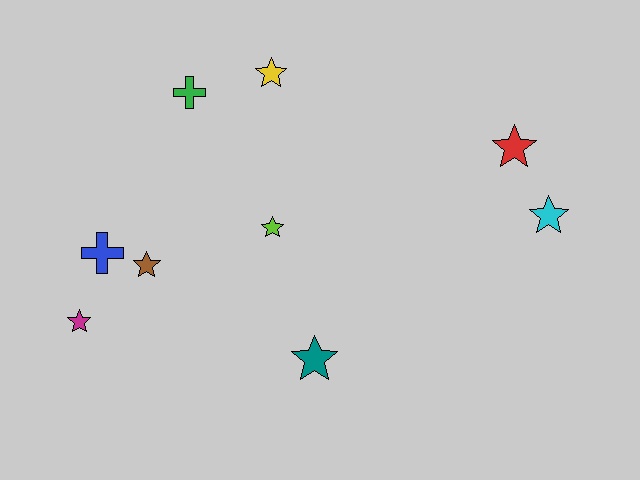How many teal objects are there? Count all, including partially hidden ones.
There is 1 teal object.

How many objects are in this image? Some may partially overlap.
There are 9 objects.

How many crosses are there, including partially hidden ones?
There are 2 crosses.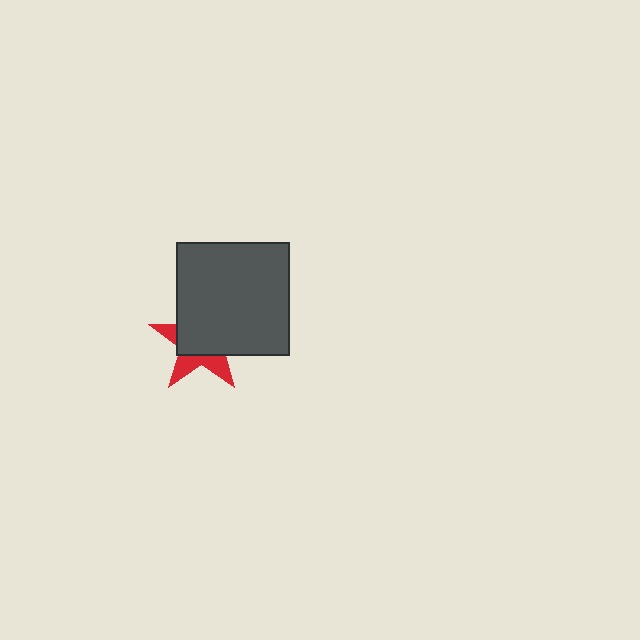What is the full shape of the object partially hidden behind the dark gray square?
The partially hidden object is a red star.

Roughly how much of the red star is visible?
A small part of it is visible (roughly 36%).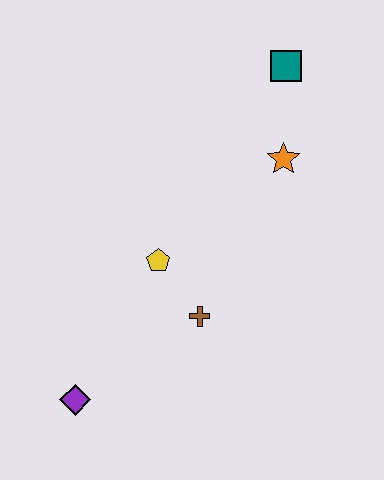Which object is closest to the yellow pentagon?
The brown cross is closest to the yellow pentagon.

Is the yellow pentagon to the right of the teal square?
No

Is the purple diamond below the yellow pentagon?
Yes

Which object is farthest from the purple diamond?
The teal square is farthest from the purple diamond.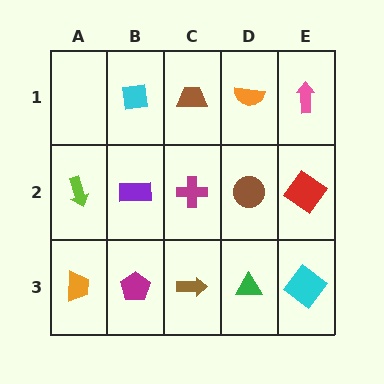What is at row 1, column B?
A cyan square.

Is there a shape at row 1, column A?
No, that cell is empty.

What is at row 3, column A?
An orange trapezoid.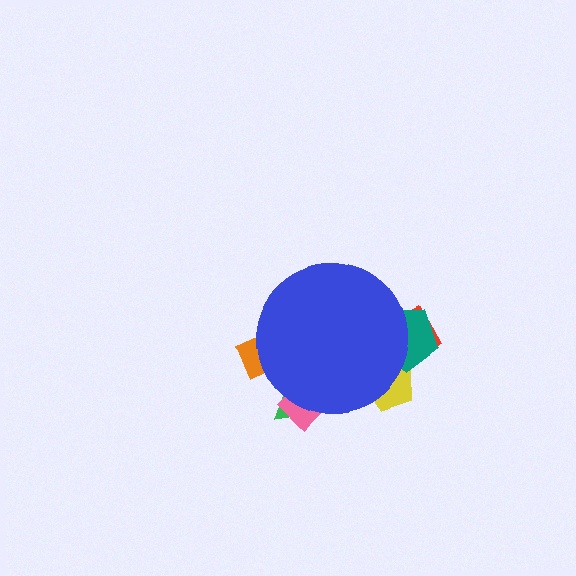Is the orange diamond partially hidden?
Yes, the orange diamond is partially hidden behind the blue circle.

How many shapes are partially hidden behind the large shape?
6 shapes are partially hidden.